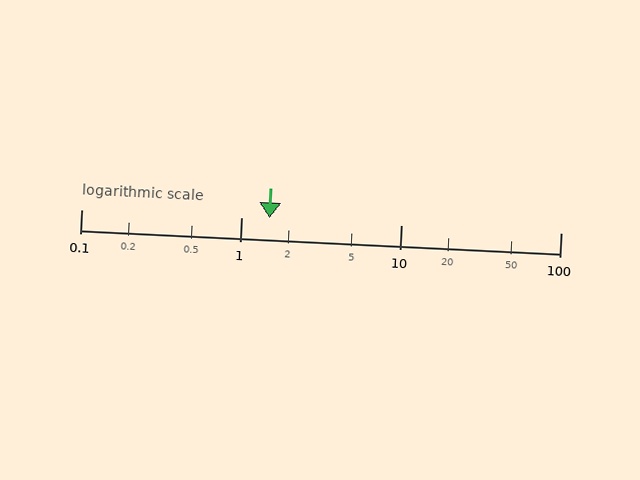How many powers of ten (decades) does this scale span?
The scale spans 3 decades, from 0.1 to 100.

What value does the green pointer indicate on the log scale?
The pointer indicates approximately 1.5.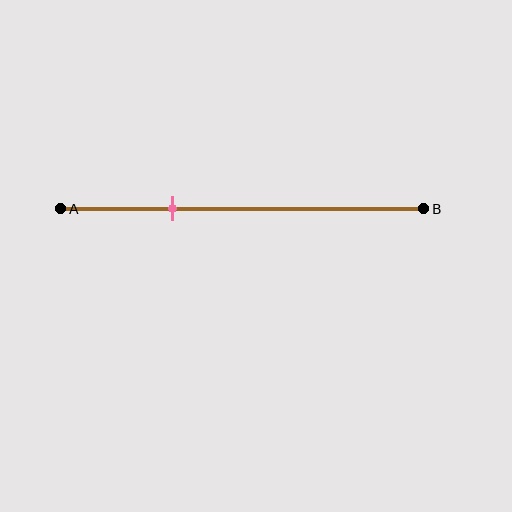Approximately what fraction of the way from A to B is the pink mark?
The pink mark is approximately 30% of the way from A to B.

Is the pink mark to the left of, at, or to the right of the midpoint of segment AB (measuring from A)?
The pink mark is to the left of the midpoint of segment AB.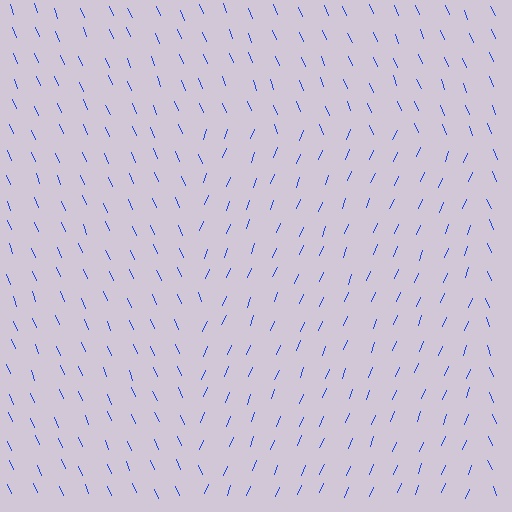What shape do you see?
I see a rectangle.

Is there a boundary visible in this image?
Yes, there is a texture boundary formed by a change in line orientation.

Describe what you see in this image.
The image is filled with small blue line segments. A rectangle region in the image has lines oriented differently from the surrounding lines, creating a visible texture boundary.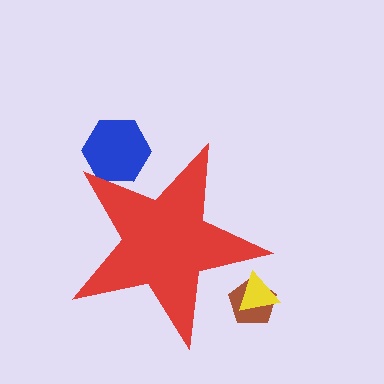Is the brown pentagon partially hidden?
Yes, the brown pentagon is partially hidden behind the red star.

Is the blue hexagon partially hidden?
Yes, the blue hexagon is partially hidden behind the red star.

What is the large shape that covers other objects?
A red star.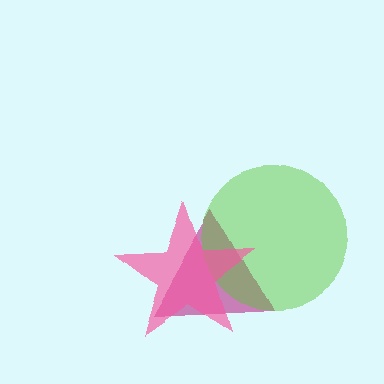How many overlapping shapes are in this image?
There are 3 overlapping shapes in the image.